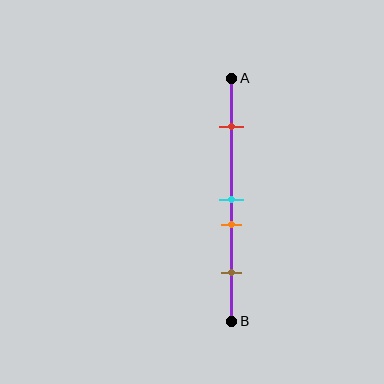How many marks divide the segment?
There are 4 marks dividing the segment.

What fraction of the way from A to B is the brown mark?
The brown mark is approximately 80% (0.8) of the way from A to B.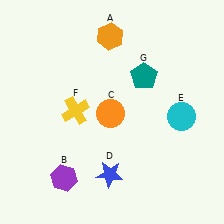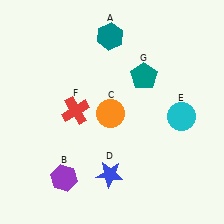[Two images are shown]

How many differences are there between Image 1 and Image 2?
There are 2 differences between the two images.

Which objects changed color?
A changed from orange to teal. F changed from yellow to red.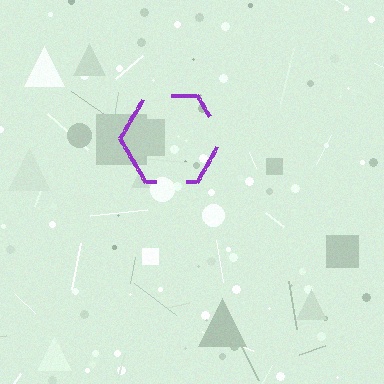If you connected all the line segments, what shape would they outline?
They would outline a hexagon.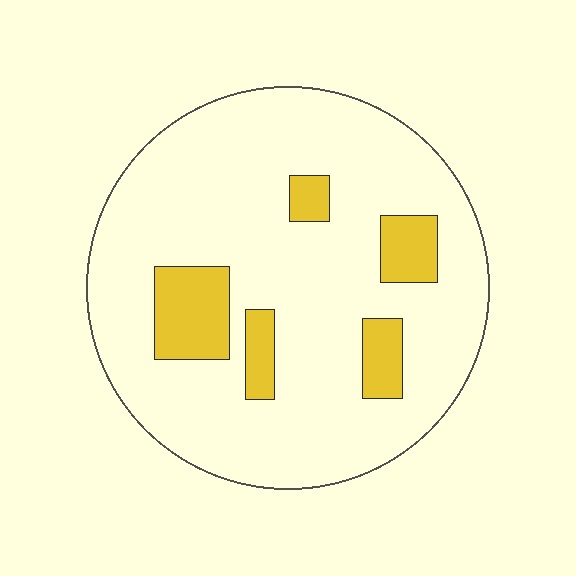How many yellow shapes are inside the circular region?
5.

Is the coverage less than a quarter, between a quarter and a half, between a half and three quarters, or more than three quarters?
Less than a quarter.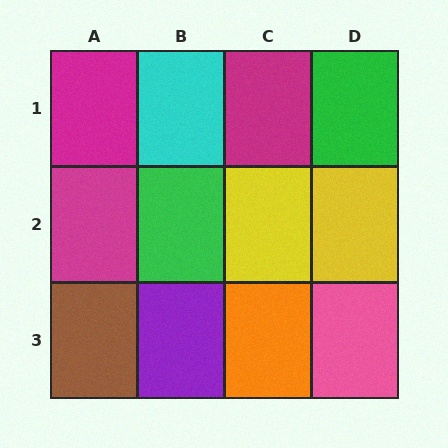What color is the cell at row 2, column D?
Yellow.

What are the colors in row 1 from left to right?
Magenta, cyan, magenta, green.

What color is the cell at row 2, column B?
Green.